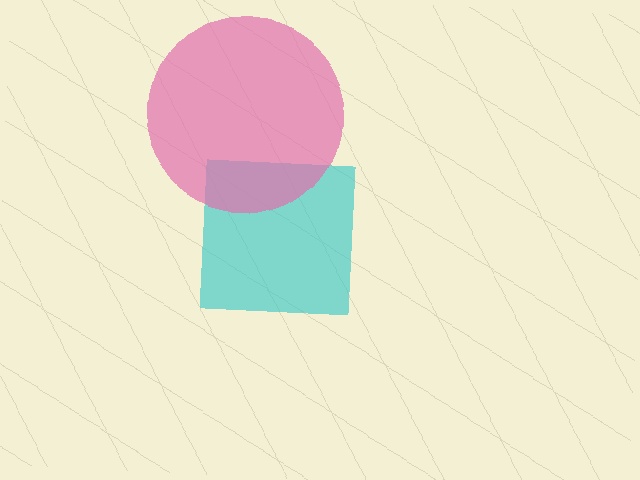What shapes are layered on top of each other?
The layered shapes are: a cyan square, a pink circle.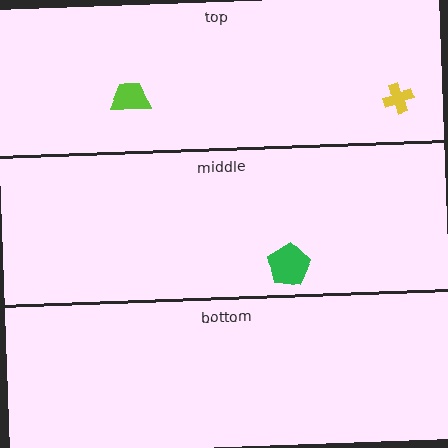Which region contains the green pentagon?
The middle region.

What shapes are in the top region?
The yellow cross, the lime trapezoid.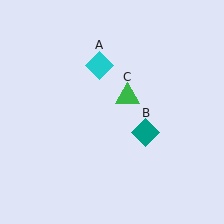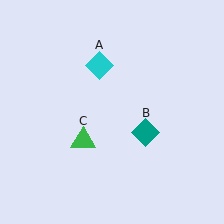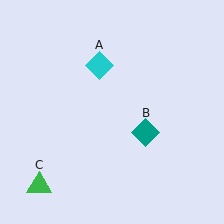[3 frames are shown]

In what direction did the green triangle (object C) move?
The green triangle (object C) moved down and to the left.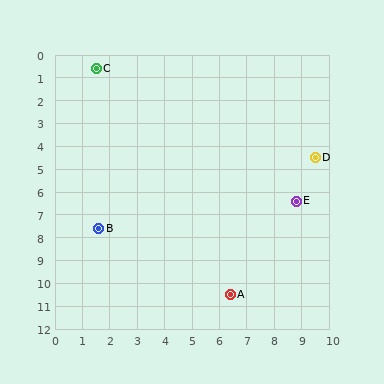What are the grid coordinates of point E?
Point E is at approximately (8.8, 6.4).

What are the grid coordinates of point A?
Point A is at approximately (6.4, 10.5).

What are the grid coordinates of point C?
Point C is at approximately (1.5, 0.6).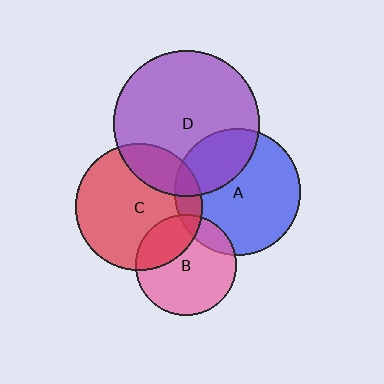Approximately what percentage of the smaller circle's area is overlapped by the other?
Approximately 30%.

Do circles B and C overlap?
Yes.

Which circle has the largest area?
Circle D (purple).